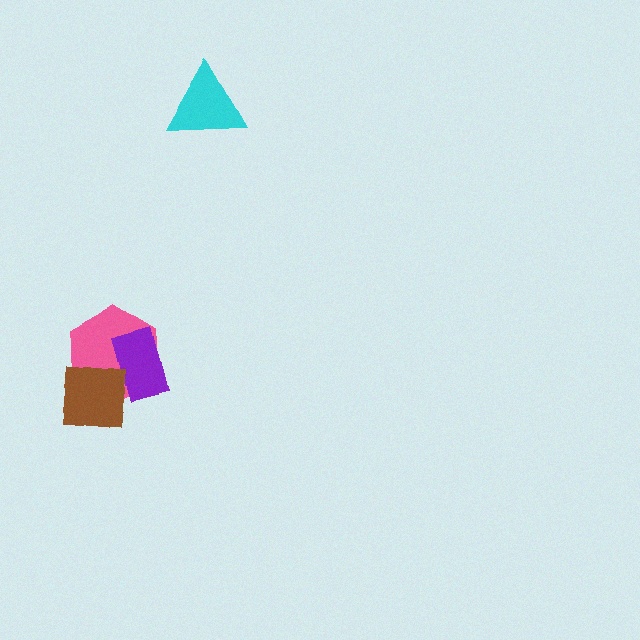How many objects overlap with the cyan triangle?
0 objects overlap with the cyan triangle.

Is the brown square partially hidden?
No, no other shape covers it.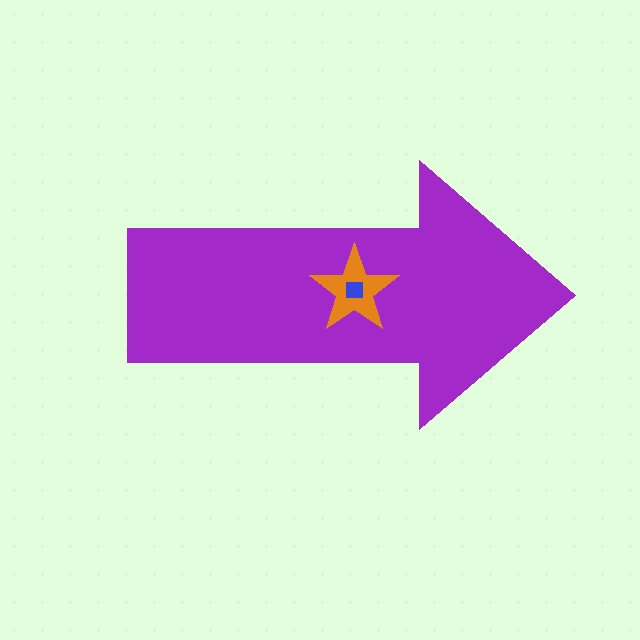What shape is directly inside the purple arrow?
The orange star.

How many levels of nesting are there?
3.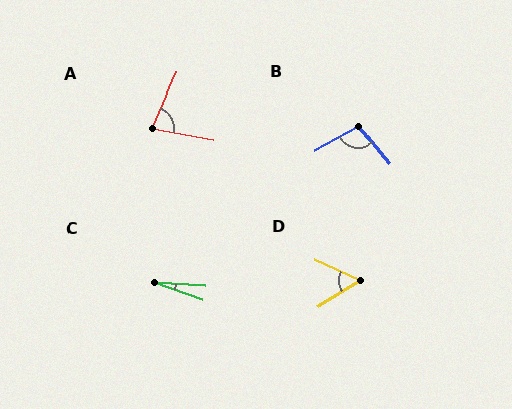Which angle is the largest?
B, at approximately 100 degrees.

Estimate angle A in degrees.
Approximately 77 degrees.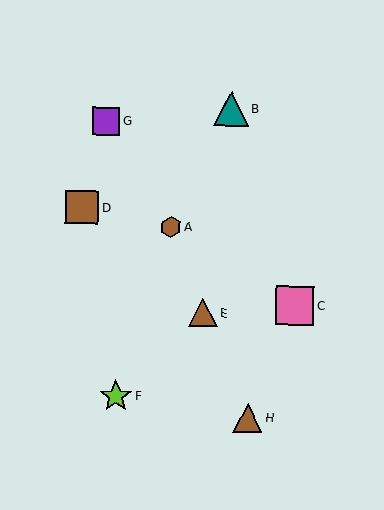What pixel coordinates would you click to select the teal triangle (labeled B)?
Click at (231, 109) to select the teal triangle B.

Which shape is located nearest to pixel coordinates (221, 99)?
The teal triangle (labeled B) at (231, 109) is nearest to that location.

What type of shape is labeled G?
Shape G is a purple square.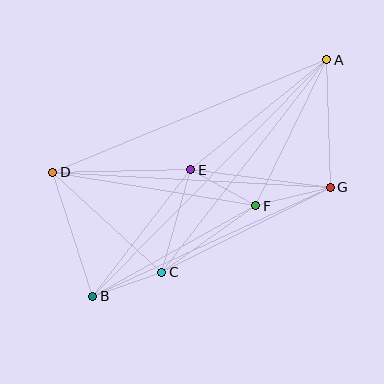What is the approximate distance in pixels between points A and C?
The distance between A and C is approximately 269 pixels.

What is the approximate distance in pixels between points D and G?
The distance between D and G is approximately 278 pixels.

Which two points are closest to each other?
Points B and C are closest to each other.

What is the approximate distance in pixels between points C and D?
The distance between C and D is approximately 148 pixels.